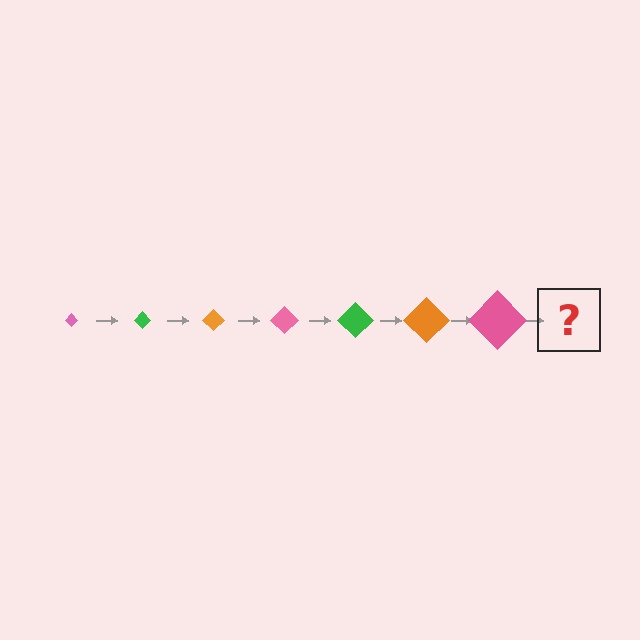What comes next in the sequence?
The next element should be a green diamond, larger than the previous one.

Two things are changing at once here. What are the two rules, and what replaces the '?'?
The two rules are that the diamond grows larger each step and the color cycles through pink, green, and orange. The '?' should be a green diamond, larger than the previous one.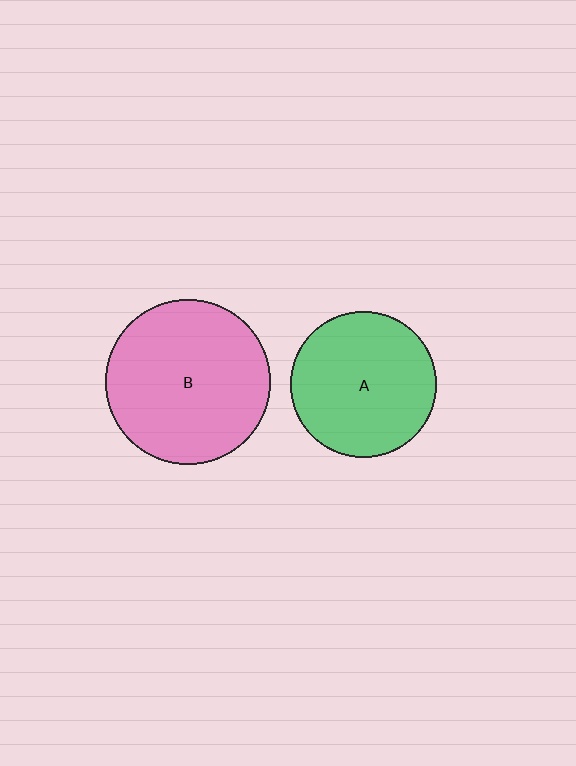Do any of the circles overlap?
No, none of the circles overlap.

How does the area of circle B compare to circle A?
Approximately 1.3 times.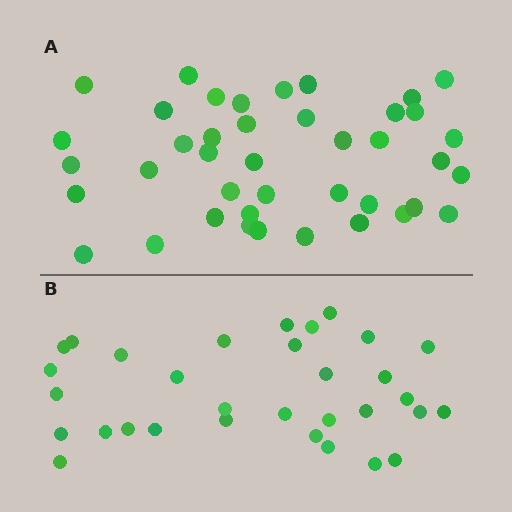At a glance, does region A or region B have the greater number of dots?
Region A (the top region) has more dots.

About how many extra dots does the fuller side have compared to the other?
Region A has roughly 8 or so more dots than region B.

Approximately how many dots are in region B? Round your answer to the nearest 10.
About 30 dots. (The exact count is 32, which rounds to 30.)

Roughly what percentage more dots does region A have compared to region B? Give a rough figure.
About 30% more.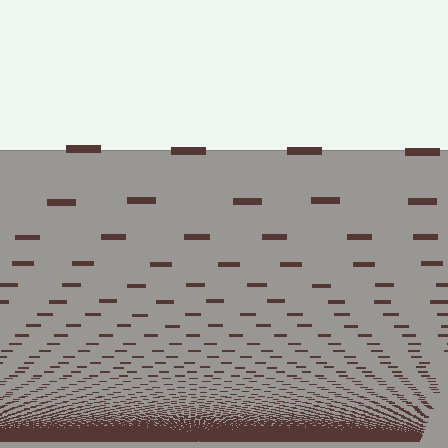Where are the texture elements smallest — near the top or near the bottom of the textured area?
Near the bottom.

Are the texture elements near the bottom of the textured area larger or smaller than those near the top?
Smaller. The gradient is inverted — elements near the bottom are smaller and denser.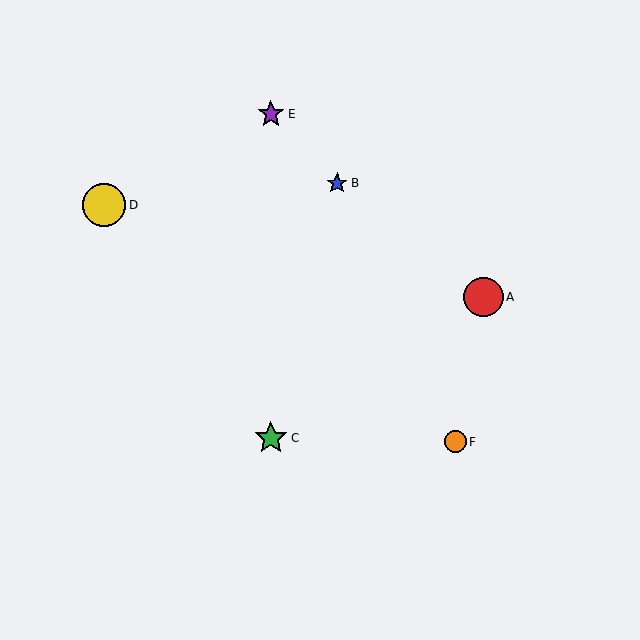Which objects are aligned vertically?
Objects C, E are aligned vertically.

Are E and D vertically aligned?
No, E is at x≈271 and D is at x≈104.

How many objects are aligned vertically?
2 objects (C, E) are aligned vertically.